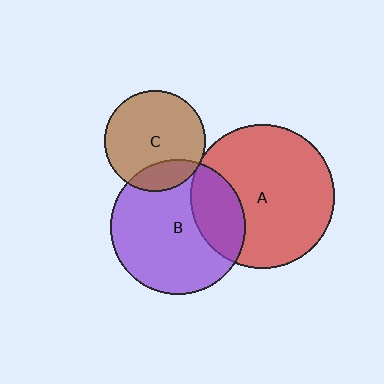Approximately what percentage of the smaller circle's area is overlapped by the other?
Approximately 20%.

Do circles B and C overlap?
Yes.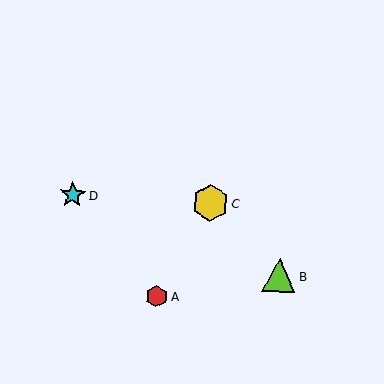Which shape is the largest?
The yellow hexagon (labeled C) is the largest.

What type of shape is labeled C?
Shape C is a yellow hexagon.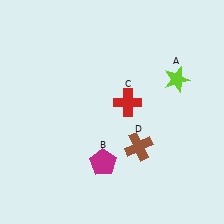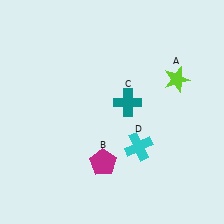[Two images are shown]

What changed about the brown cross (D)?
In Image 1, D is brown. In Image 2, it changed to cyan.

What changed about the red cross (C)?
In Image 1, C is red. In Image 2, it changed to teal.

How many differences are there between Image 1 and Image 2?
There are 2 differences between the two images.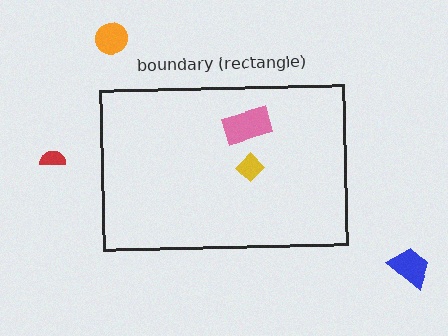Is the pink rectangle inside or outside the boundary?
Inside.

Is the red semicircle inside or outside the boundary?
Outside.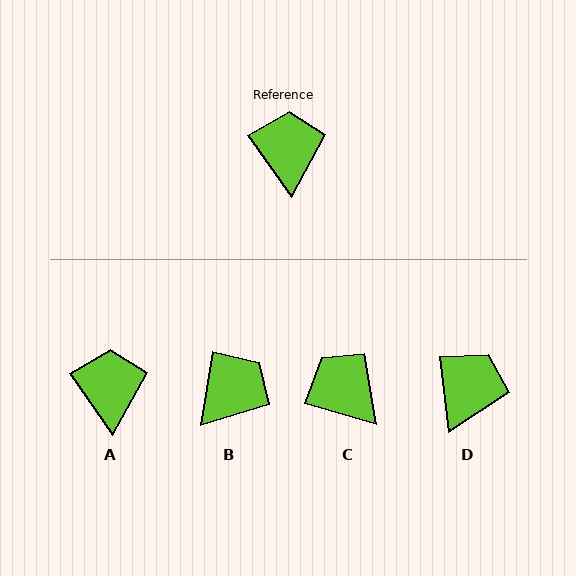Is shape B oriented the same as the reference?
No, it is off by about 44 degrees.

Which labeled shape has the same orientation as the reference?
A.